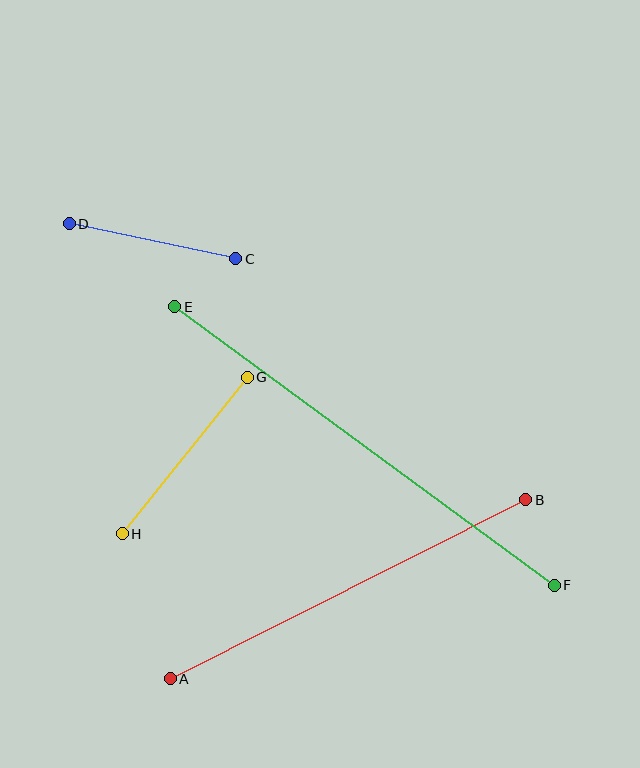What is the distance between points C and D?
The distance is approximately 170 pixels.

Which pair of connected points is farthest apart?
Points E and F are farthest apart.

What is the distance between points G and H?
The distance is approximately 200 pixels.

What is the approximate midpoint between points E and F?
The midpoint is at approximately (365, 446) pixels.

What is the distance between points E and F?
The distance is approximately 471 pixels.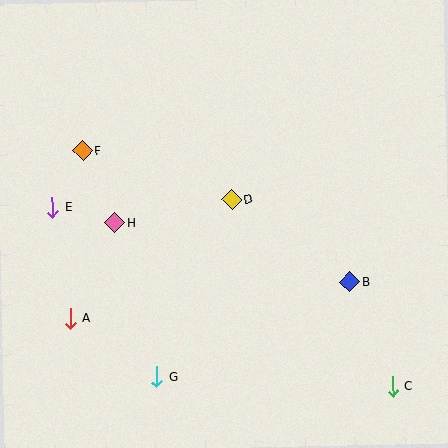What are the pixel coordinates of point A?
Point A is at (70, 318).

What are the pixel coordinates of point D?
Point D is at (232, 199).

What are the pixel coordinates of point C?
Point C is at (393, 386).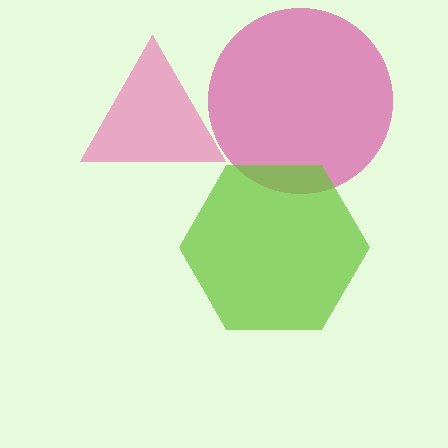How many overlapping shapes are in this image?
There are 3 overlapping shapes in the image.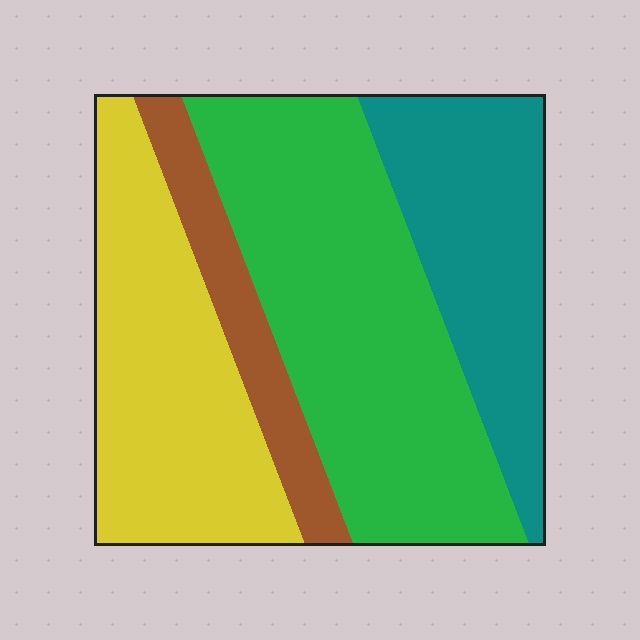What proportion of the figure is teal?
Teal covers 23% of the figure.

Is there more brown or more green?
Green.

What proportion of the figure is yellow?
Yellow takes up about one quarter (1/4) of the figure.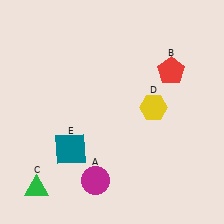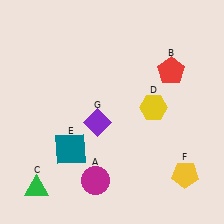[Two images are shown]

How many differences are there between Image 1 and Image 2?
There are 2 differences between the two images.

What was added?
A yellow pentagon (F), a purple diamond (G) were added in Image 2.